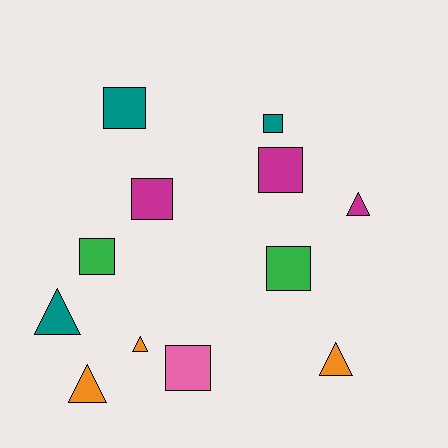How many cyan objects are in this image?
There are no cyan objects.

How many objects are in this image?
There are 12 objects.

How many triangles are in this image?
There are 5 triangles.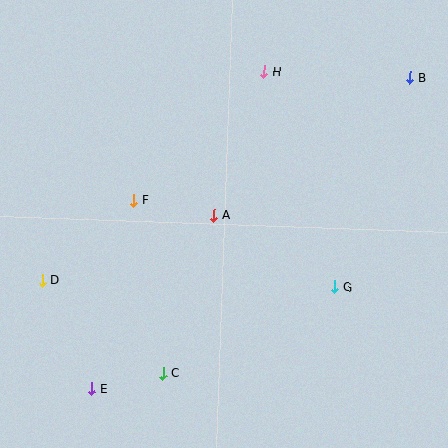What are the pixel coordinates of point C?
Point C is at (163, 373).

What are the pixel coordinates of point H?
Point H is at (264, 72).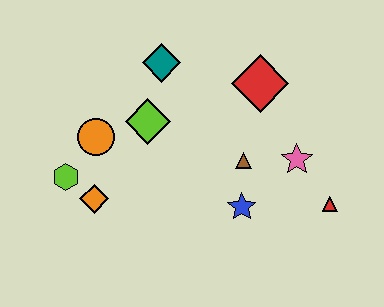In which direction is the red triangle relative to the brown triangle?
The red triangle is to the right of the brown triangle.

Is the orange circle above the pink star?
Yes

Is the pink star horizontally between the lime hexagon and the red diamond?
No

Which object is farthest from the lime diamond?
The red triangle is farthest from the lime diamond.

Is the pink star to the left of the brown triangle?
No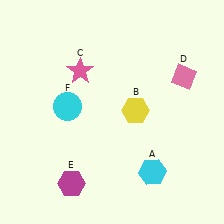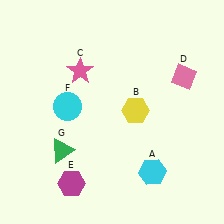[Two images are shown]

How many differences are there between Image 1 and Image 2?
There is 1 difference between the two images.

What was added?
A green triangle (G) was added in Image 2.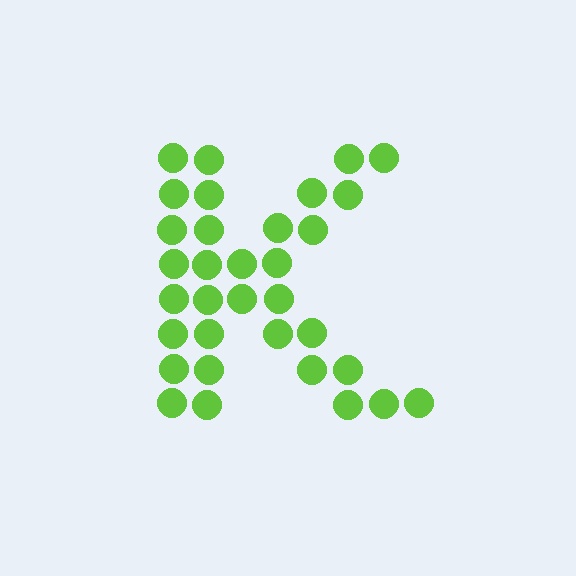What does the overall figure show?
The overall figure shows the letter K.